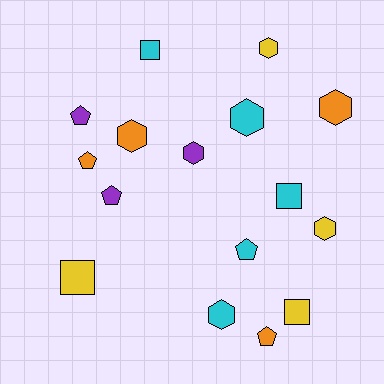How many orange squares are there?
There are no orange squares.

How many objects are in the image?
There are 16 objects.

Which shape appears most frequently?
Hexagon, with 7 objects.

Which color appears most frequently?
Cyan, with 5 objects.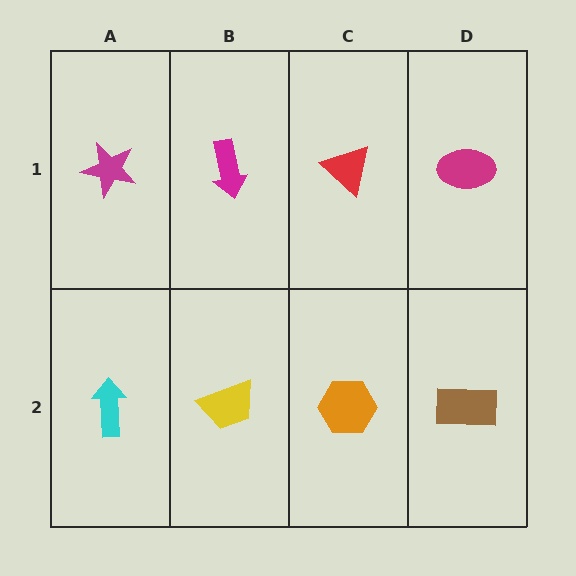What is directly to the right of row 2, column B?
An orange hexagon.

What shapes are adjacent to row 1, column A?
A cyan arrow (row 2, column A), a magenta arrow (row 1, column B).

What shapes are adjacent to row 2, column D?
A magenta ellipse (row 1, column D), an orange hexagon (row 2, column C).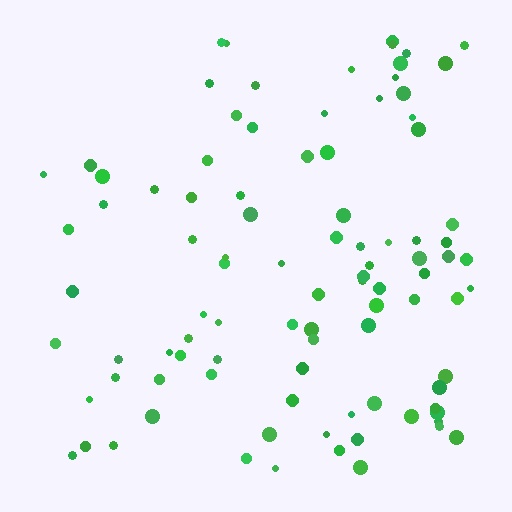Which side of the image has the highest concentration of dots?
The right.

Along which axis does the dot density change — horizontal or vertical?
Horizontal.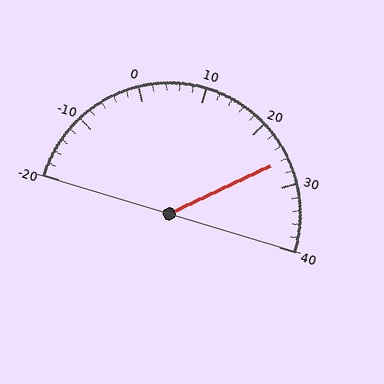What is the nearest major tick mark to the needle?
The nearest major tick mark is 30.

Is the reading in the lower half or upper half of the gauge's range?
The reading is in the upper half of the range (-20 to 40).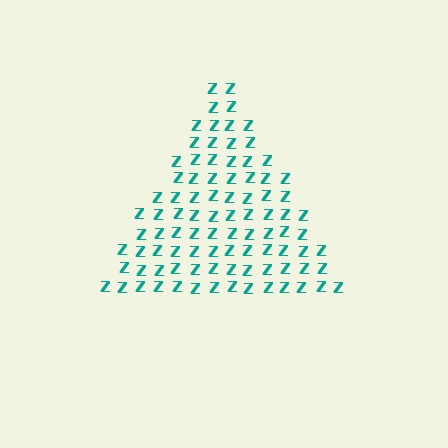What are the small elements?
The small elements are letter Z's.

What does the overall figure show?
The overall figure shows a triangle.